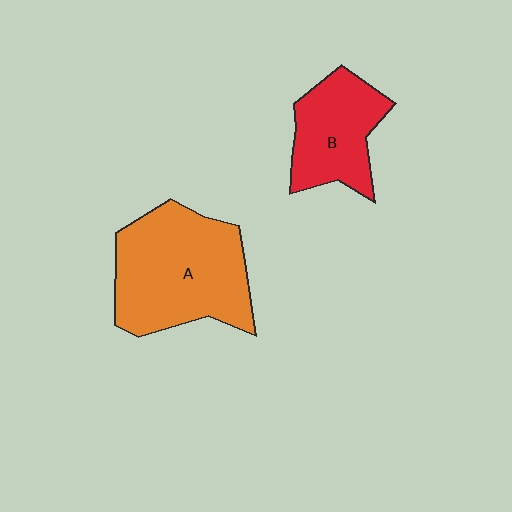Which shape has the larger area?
Shape A (orange).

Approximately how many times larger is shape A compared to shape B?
Approximately 1.6 times.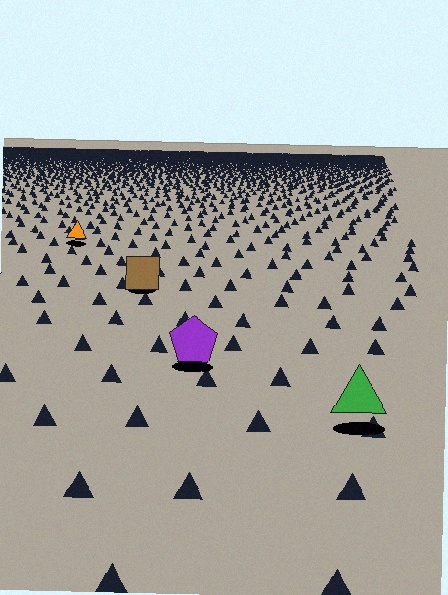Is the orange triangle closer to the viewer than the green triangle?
No. The green triangle is closer — you can tell from the texture gradient: the ground texture is coarser near it.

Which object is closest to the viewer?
The green triangle is closest. The texture marks near it are larger and more spread out.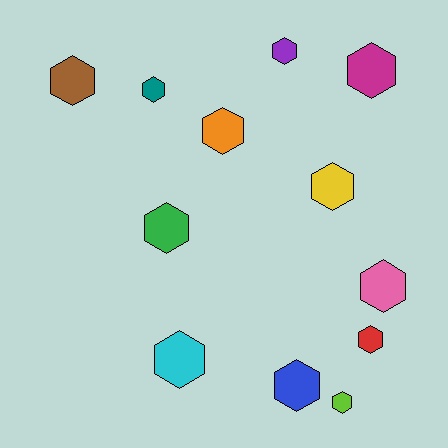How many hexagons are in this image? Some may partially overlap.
There are 12 hexagons.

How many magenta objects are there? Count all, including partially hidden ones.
There is 1 magenta object.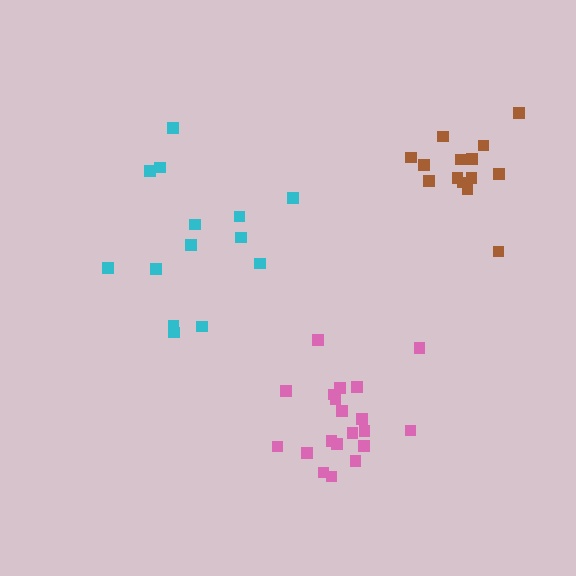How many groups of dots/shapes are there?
There are 3 groups.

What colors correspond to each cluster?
The clusters are colored: pink, cyan, brown.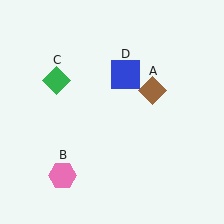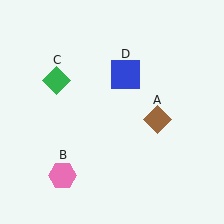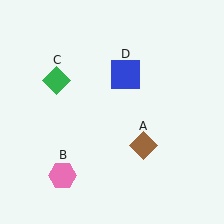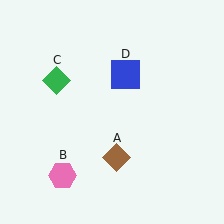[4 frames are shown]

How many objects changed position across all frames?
1 object changed position: brown diamond (object A).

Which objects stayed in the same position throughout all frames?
Pink hexagon (object B) and green diamond (object C) and blue square (object D) remained stationary.